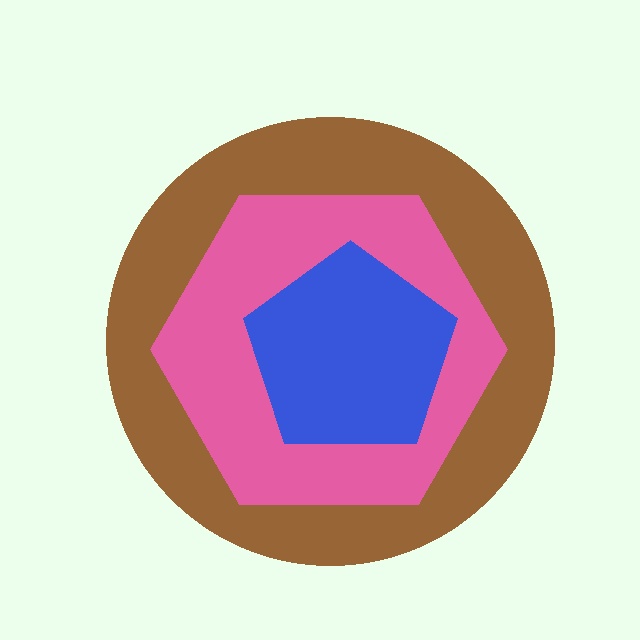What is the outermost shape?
The brown circle.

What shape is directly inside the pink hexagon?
The blue pentagon.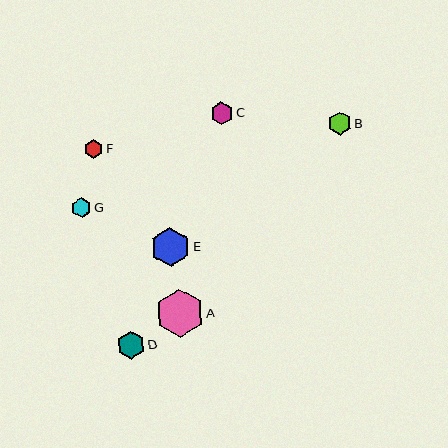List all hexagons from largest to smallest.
From largest to smallest: A, E, D, B, C, G, F.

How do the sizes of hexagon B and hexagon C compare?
Hexagon B and hexagon C are approximately the same size.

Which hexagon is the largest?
Hexagon A is the largest with a size of approximately 48 pixels.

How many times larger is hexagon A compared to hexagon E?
Hexagon A is approximately 1.2 times the size of hexagon E.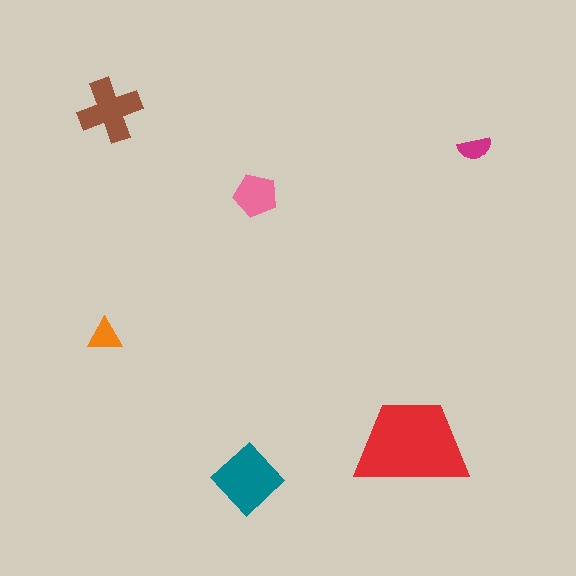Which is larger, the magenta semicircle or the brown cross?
The brown cross.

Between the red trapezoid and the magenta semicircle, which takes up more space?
The red trapezoid.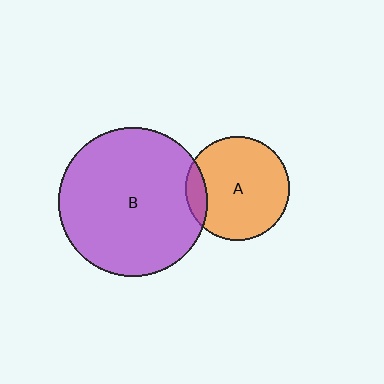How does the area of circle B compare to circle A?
Approximately 2.0 times.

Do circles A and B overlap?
Yes.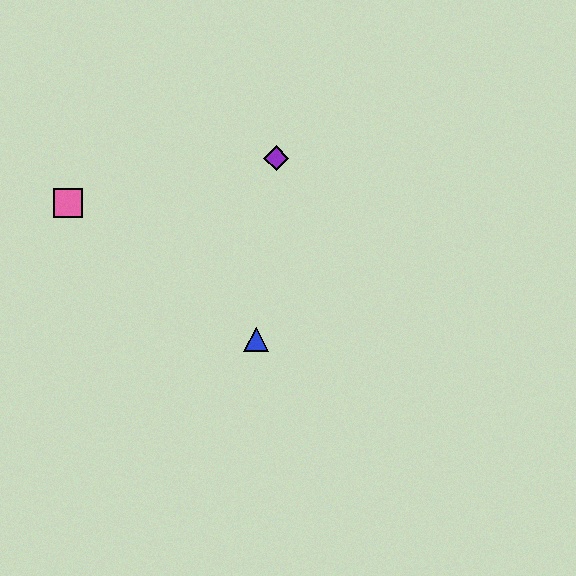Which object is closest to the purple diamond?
The blue triangle is closest to the purple diamond.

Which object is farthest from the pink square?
The blue triangle is farthest from the pink square.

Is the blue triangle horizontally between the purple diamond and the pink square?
Yes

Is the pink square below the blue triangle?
No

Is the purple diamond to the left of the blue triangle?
No